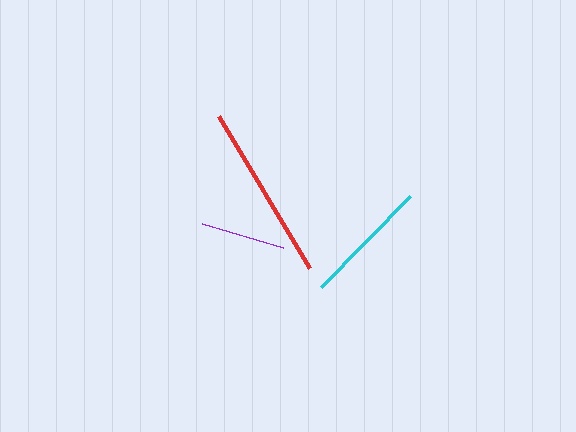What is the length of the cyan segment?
The cyan segment is approximately 127 pixels long.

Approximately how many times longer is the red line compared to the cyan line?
The red line is approximately 1.4 times the length of the cyan line.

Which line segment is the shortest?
The purple line is the shortest at approximately 84 pixels.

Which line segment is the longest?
The red line is the longest at approximately 177 pixels.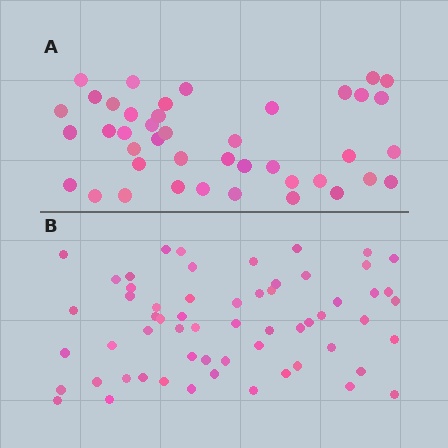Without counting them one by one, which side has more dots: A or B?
Region B (the bottom region) has more dots.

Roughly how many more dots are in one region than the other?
Region B has approximately 20 more dots than region A.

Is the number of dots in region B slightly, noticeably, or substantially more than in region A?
Region B has noticeably more, but not dramatically so. The ratio is roughly 1.4 to 1.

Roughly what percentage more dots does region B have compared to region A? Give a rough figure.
About 45% more.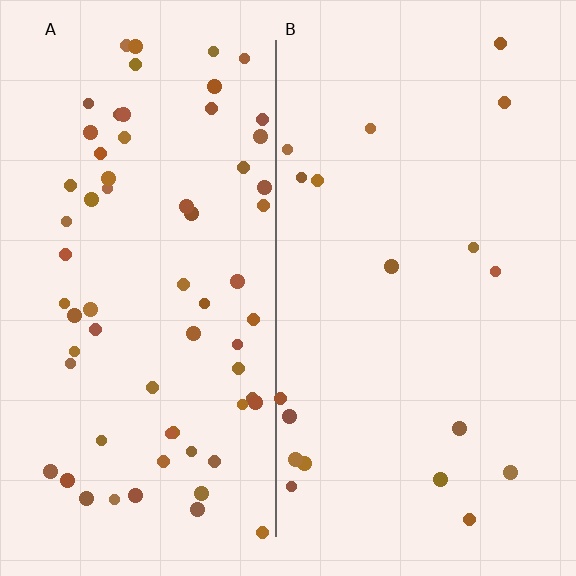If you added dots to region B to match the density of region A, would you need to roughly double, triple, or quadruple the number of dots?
Approximately quadruple.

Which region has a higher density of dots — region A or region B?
A (the left).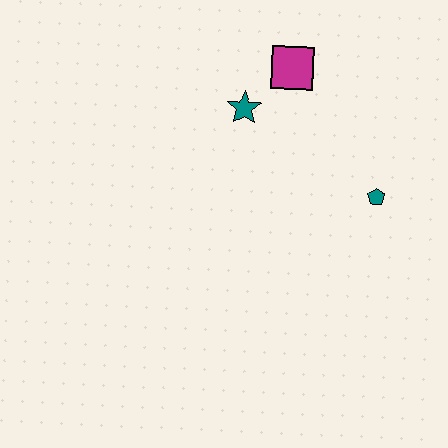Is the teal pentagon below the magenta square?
Yes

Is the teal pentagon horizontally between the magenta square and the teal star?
No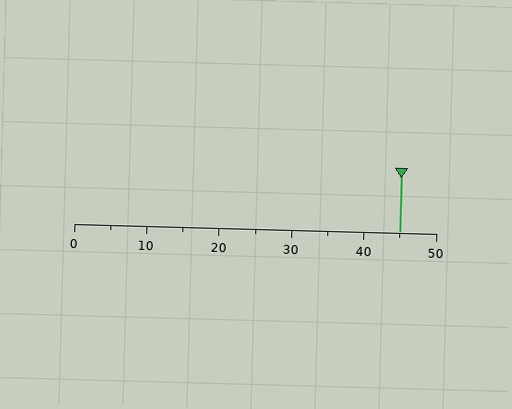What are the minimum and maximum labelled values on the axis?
The axis runs from 0 to 50.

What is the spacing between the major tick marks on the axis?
The major ticks are spaced 10 apart.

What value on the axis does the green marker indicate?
The marker indicates approximately 45.